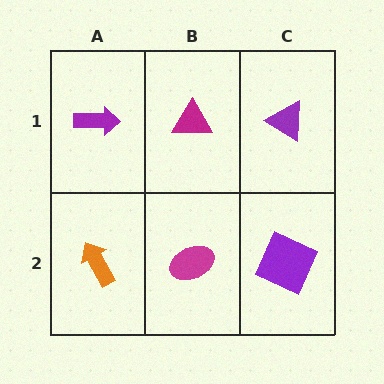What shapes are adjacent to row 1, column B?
A magenta ellipse (row 2, column B), a purple arrow (row 1, column A), a purple triangle (row 1, column C).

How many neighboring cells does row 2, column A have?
2.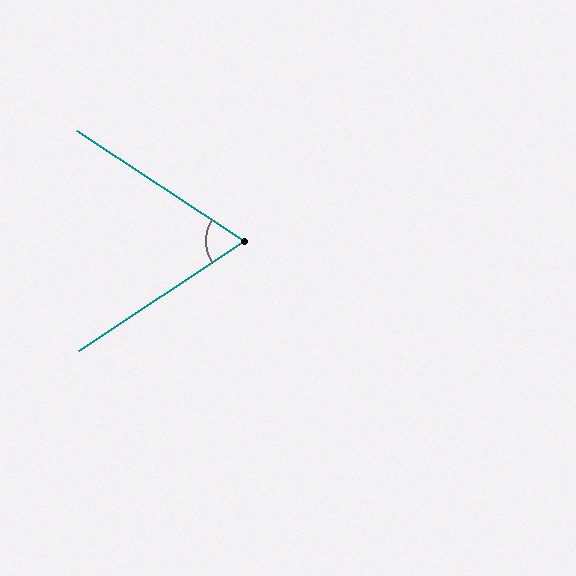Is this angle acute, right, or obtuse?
It is acute.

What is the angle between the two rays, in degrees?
Approximately 67 degrees.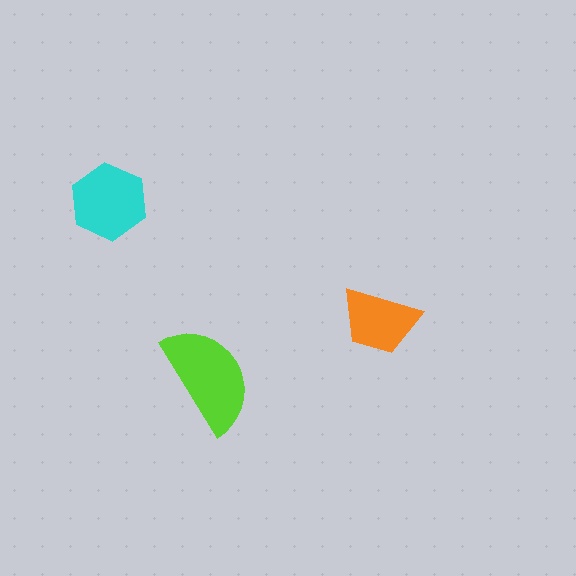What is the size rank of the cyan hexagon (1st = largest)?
2nd.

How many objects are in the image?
There are 3 objects in the image.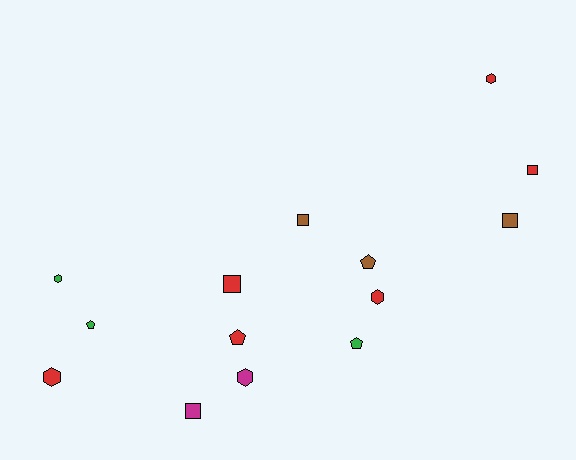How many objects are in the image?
There are 14 objects.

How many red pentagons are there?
There is 1 red pentagon.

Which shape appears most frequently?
Hexagon, with 5 objects.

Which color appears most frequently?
Red, with 6 objects.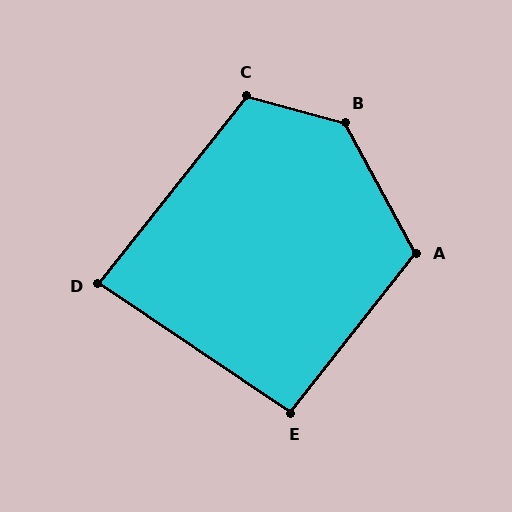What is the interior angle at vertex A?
Approximately 113 degrees (obtuse).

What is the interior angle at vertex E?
Approximately 94 degrees (approximately right).